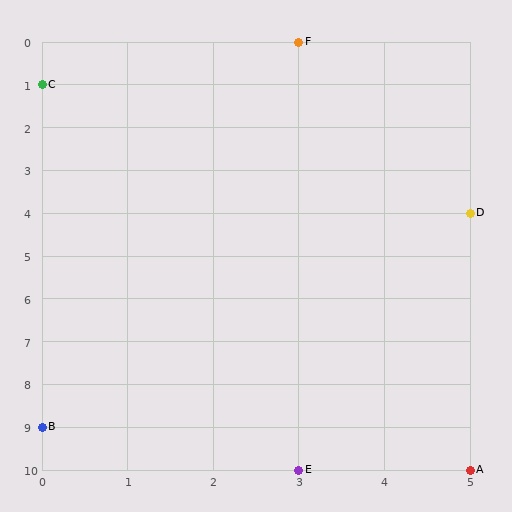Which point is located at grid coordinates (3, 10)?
Point E is at (3, 10).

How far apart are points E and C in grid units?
Points E and C are 3 columns and 9 rows apart (about 9.5 grid units diagonally).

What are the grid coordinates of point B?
Point B is at grid coordinates (0, 9).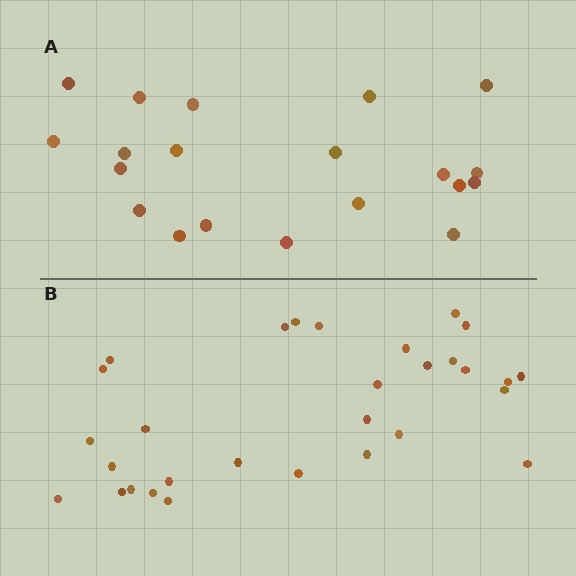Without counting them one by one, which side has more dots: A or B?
Region B (the bottom region) has more dots.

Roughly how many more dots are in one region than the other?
Region B has roughly 10 or so more dots than region A.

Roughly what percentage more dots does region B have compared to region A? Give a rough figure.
About 50% more.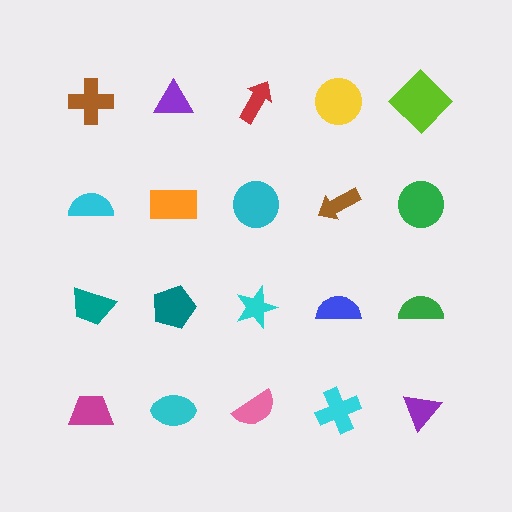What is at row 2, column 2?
An orange rectangle.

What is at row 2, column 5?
A green circle.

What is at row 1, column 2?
A purple triangle.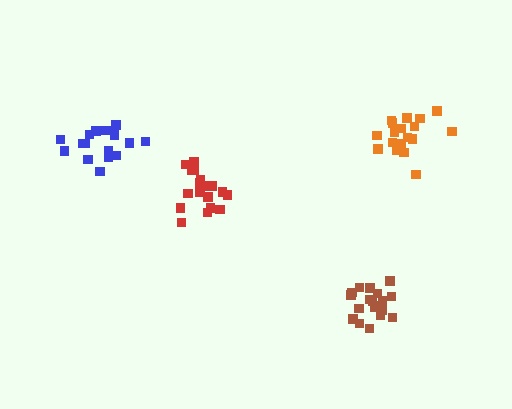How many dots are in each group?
Group 1: 18 dots, Group 2: 16 dots, Group 3: 18 dots, Group 4: 19 dots (71 total).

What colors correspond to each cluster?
The clusters are colored: orange, blue, red, brown.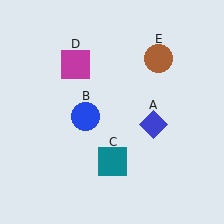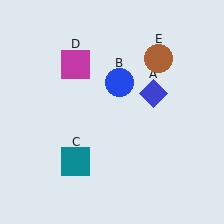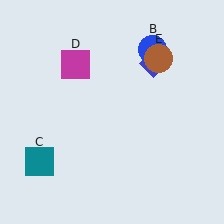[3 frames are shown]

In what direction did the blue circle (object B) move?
The blue circle (object B) moved up and to the right.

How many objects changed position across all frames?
3 objects changed position: blue diamond (object A), blue circle (object B), teal square (object C).